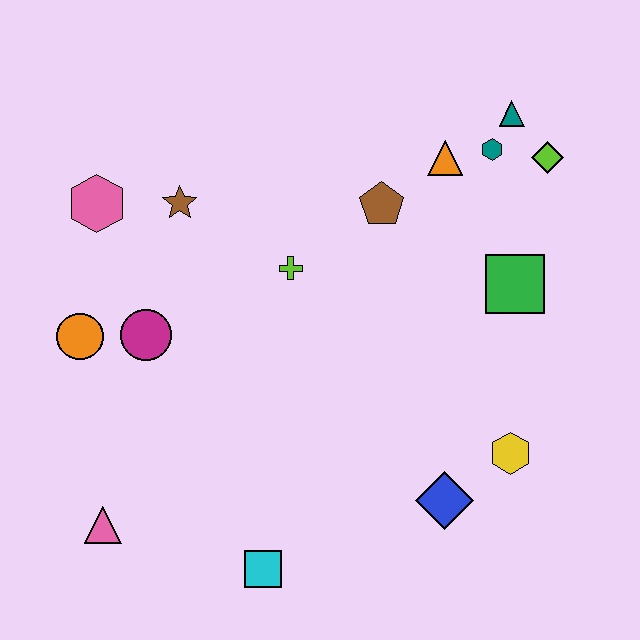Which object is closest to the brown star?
The pink hexagon is closest to the brown star.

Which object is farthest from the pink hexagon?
The yellow hexagon is farthest from the pink hexagon.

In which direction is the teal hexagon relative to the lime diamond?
The teal hexagon is to the left of the lime diamond.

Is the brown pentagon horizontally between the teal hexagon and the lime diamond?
No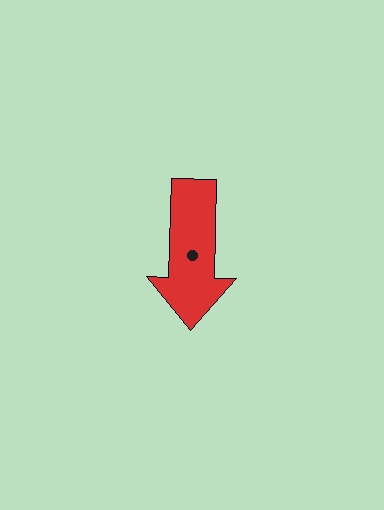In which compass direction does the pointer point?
South.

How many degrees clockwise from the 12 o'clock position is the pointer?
Approximately 181 degrees.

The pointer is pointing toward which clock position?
Roughly 6 o'clock.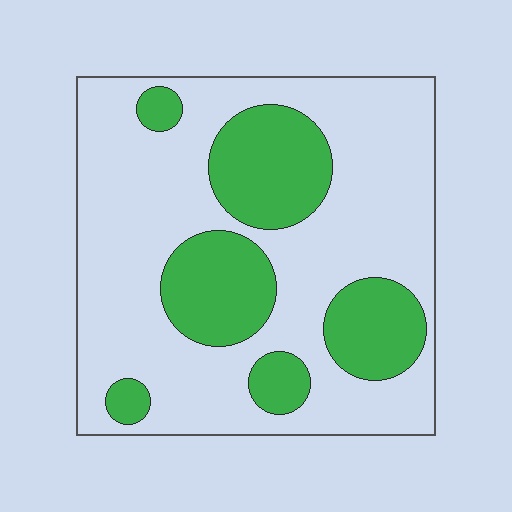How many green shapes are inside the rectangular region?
6.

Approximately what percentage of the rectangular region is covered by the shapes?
Approximately 30%.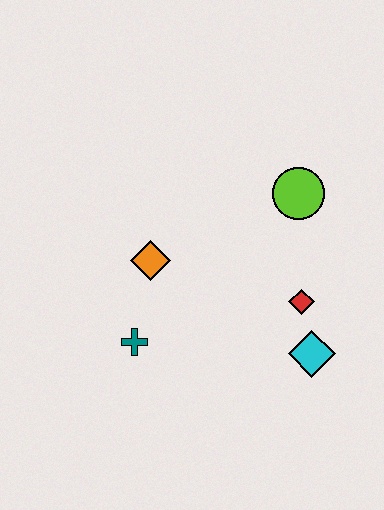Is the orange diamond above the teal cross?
Yes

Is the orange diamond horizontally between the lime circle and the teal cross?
Yes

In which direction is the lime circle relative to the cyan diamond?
The lime circle is above the cyan diamond.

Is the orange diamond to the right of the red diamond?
No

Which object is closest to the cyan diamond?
The red diamond is closest to the cyan diamond.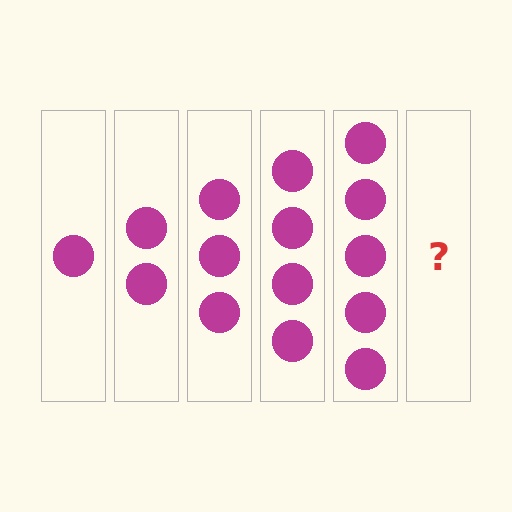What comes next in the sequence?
The next element should be 6 circles.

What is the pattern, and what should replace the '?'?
The pattern is that each step adds one more circle. The '?' should be 6 circles.